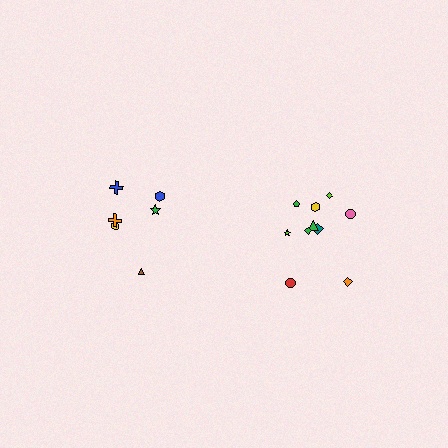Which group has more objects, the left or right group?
The right group.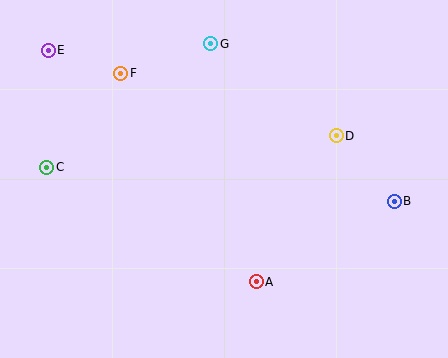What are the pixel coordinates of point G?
Point G is at (211, 44).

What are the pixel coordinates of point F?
Point F is at (121, 73).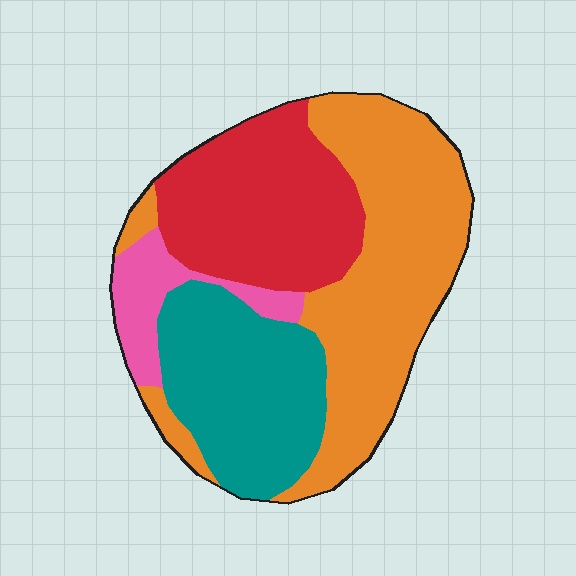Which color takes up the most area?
Orange, at roughly 40%.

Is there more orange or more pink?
Orange.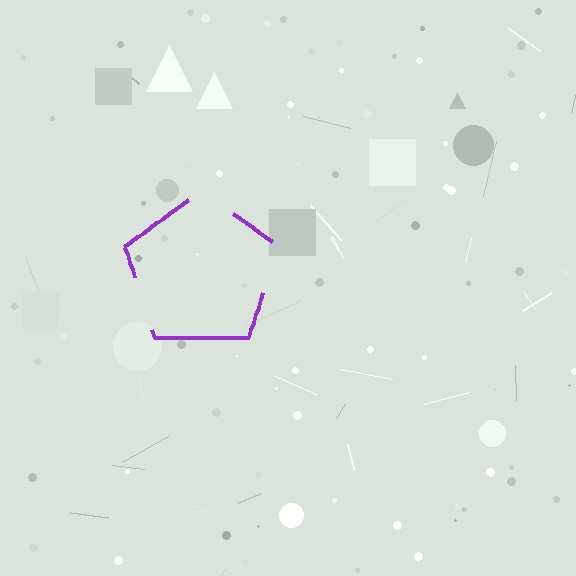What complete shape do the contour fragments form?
The contour fragments form a pentagon.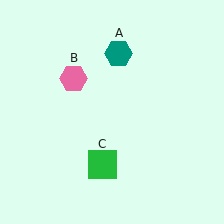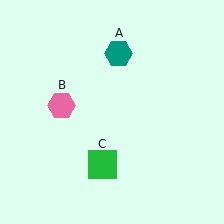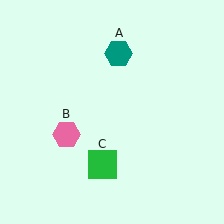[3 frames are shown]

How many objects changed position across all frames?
1 object changed position: pink hexagon (object B).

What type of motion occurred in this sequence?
The pink hexagon (object B) rotated counterclockwise around the center of the scene.